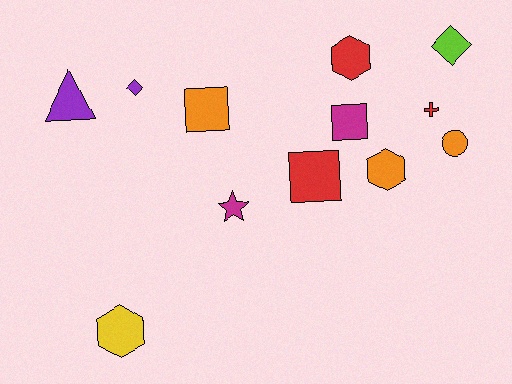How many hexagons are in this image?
There are 3 hexagons.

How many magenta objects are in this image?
There are 2 magenta objects.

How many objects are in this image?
There are 12 objects.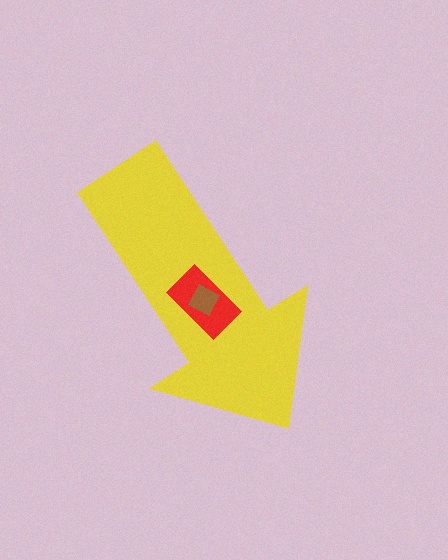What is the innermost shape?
The brown square.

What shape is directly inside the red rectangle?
The brown square.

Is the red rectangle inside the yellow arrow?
Yes.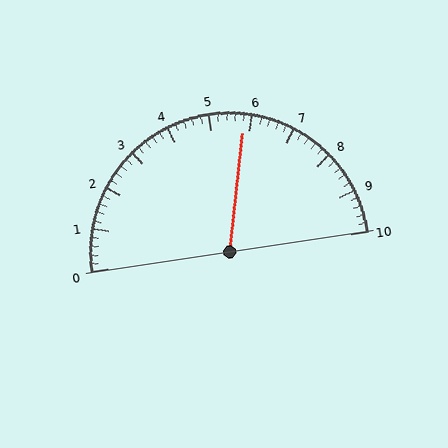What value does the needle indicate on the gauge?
The needle indicates approximately 5.8.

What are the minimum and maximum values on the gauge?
The gauge ranges from 0 to 10.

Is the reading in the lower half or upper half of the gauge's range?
The reading is in the upper half of the range (0 to 10).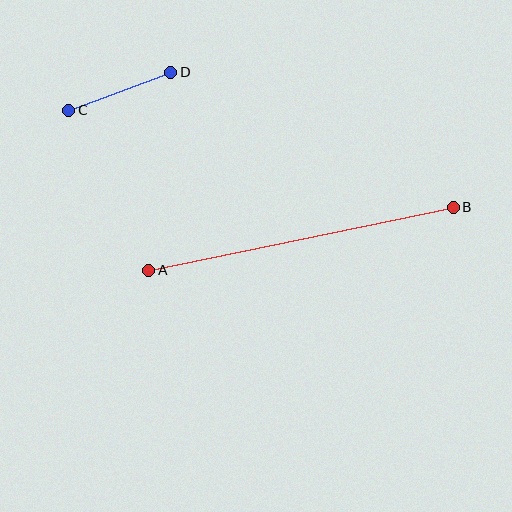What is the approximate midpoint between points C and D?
The midpoint is at approximately (120, 91) pixels.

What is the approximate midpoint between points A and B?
The midpoint is at approximately (301, 239) pixels.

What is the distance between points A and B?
The distance is approximately 311 pixels.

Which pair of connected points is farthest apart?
Points A and B are farthest apart.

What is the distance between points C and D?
The distance is approximately 109 pixels.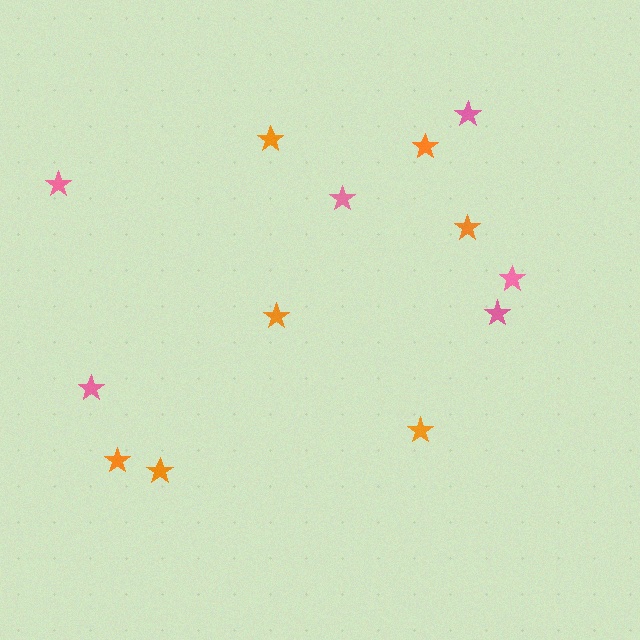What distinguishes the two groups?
There are 2 groups: one group of pink stars (6) and one group of orange stars (7).